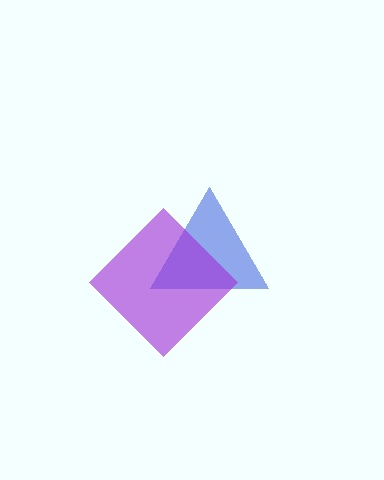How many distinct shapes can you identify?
There are 2 distinct shapes: a blue triangle, a purple diamond.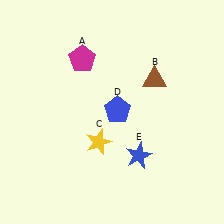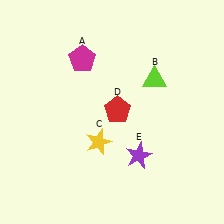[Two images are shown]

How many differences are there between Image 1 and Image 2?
There are 3 differences between the two images.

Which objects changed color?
B changed from brown to lime. D changed from blue to red. E changed from blue to purple.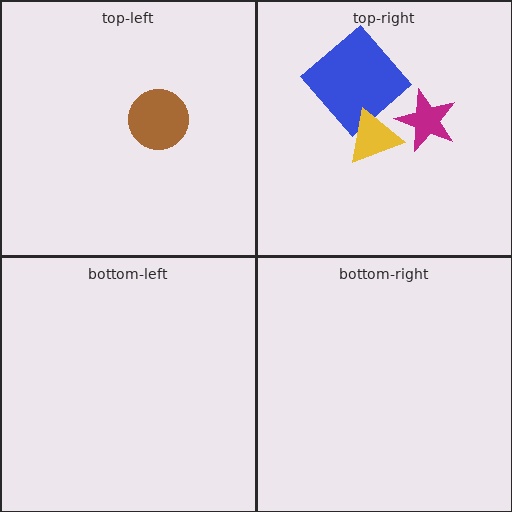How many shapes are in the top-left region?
1.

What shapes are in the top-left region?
The brown circle.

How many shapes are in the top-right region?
3.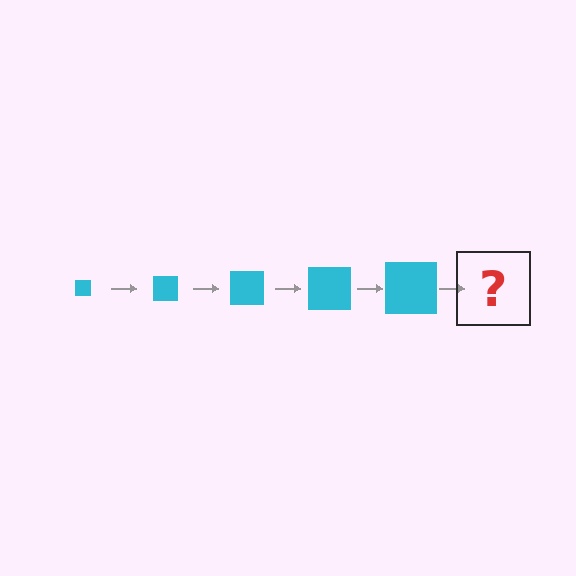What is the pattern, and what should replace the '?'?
The pattern is that the square gets progressively larger each step. The '?' should be a cyan square, larger than the previous one.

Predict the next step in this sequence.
The next step is a cyan square, larger than the previous one.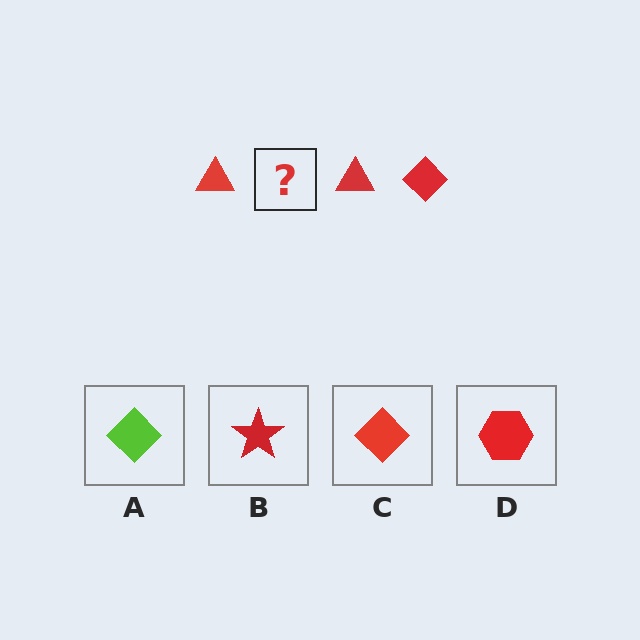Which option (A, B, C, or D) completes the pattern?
C.